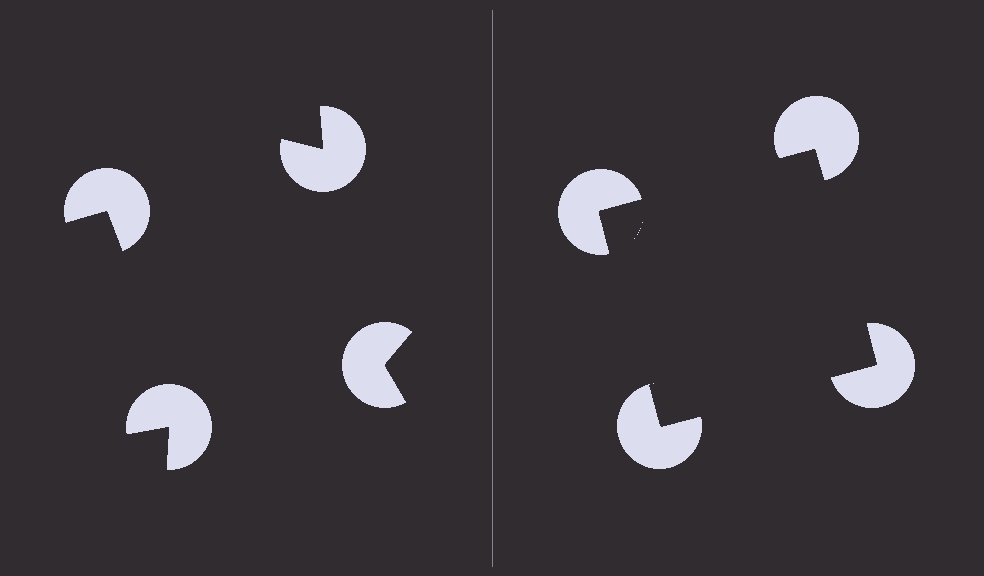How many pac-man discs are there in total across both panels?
8 — 4 on each side.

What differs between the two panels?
The pac-man discs are positioned identically on both sides; only the wedge orientations differ. On the right they align to a square; on the left they are misaligned.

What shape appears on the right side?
An illusory square.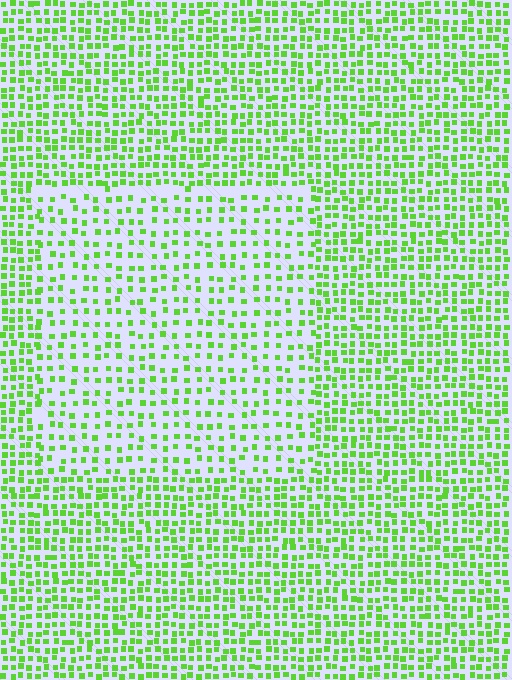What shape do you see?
I see a rectangle.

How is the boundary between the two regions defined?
The boundary is defined by a change in element density (approximately 1.8x ratio). All elements are the same color, size, and shape.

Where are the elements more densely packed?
The elements are more densely packed outside the rectangle boundary.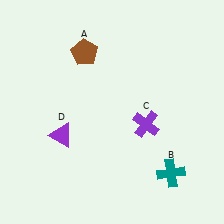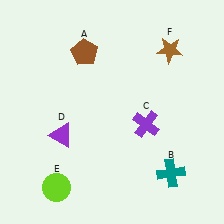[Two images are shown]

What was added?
A lime circle (E), a brown star (F) were added in Image 2.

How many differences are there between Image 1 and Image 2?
There are 2 differences between the two images.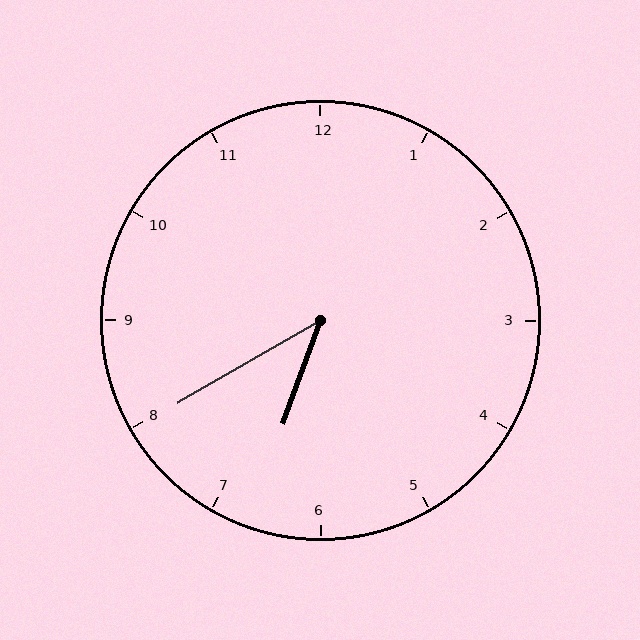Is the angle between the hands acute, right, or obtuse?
It is acute.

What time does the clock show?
6:40.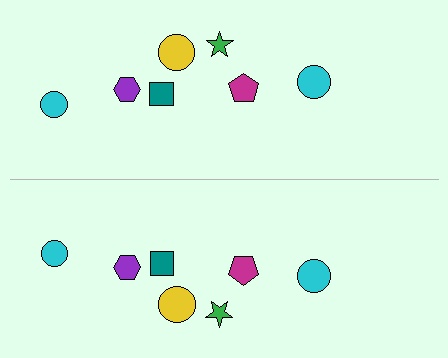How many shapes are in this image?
There are 14 shapes in this image.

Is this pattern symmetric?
Yes, this pattern has bilateral (reflection) symmetry.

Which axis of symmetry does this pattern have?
The pattern has a horizontal axis of symmetry running through the center of the image.